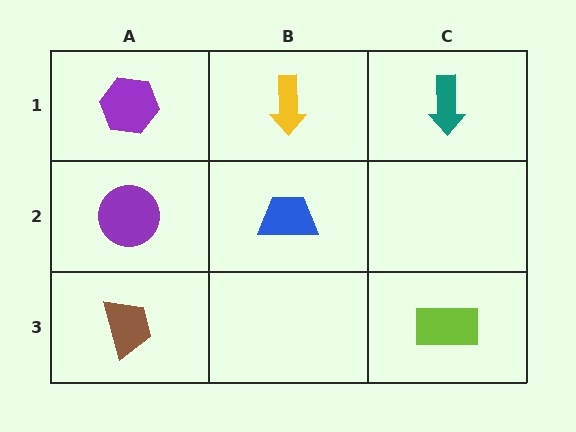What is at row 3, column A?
A brown trapezoid.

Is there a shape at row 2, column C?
No, that cell is empty.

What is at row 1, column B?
A yellow arrow.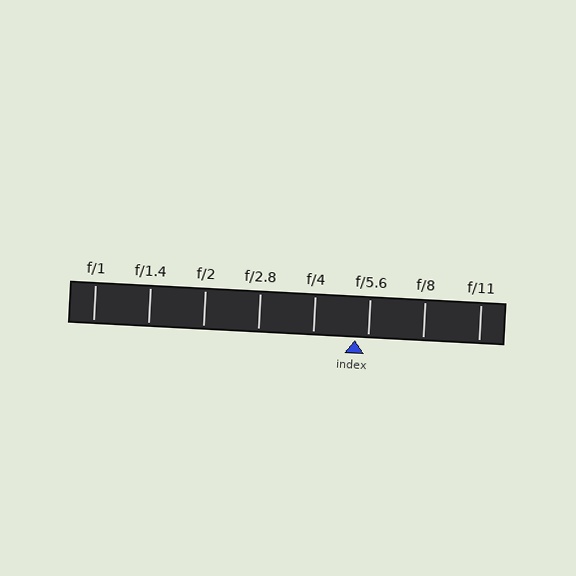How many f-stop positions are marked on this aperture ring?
There are 8 f-stop positions marked.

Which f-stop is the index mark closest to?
The index mark is closest to f/5.6.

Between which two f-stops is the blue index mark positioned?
The index mark is between f/4 and f/5.6.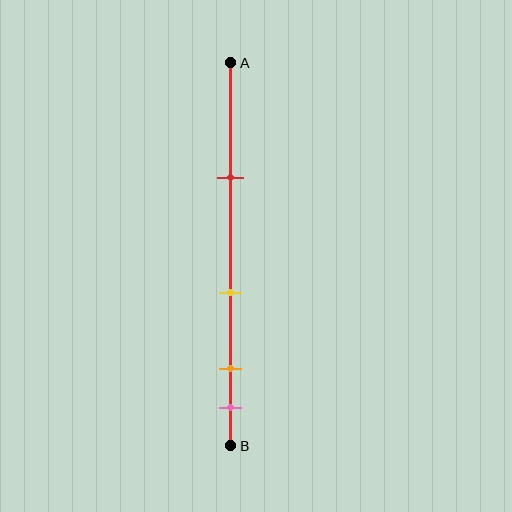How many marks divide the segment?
There are 4 marks dividing the segment.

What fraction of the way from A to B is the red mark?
The red mark is approximately 30% (0.3) of the way from A to B.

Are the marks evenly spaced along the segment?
No, the marks are not evenly spaced.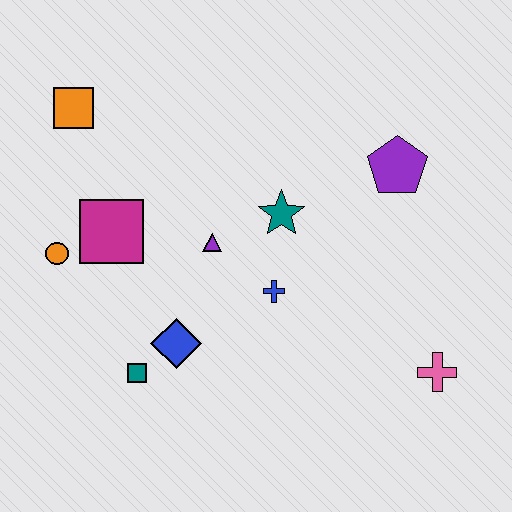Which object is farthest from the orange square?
The pink cross is farthest from the orange square.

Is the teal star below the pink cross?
No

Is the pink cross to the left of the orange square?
No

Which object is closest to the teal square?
The blue diamond is closest to the teal square.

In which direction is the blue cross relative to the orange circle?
The blue cross is to the right of the orange circle.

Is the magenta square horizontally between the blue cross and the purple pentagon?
No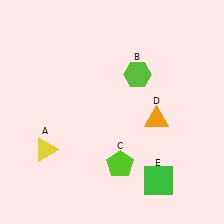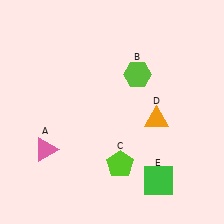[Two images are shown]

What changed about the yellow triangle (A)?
In Image 1, A is yellow. In Image 2, it changed to pink.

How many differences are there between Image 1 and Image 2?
There is 1 difference between the two images.